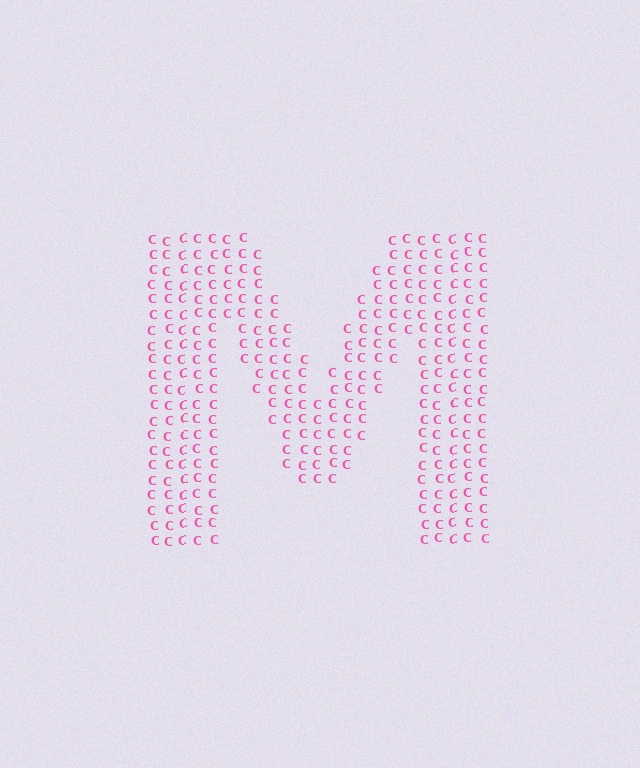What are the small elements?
The small elements are letter C's.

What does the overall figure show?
The overall figure shows the letter M.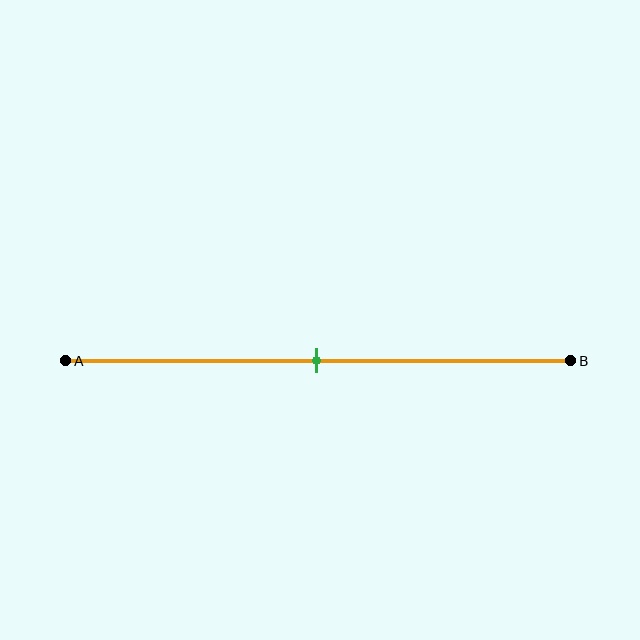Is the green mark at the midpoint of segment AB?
Yes, the mark is approximately at the midpoint.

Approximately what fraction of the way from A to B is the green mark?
The green mark is approximately 50% of the way from A to B.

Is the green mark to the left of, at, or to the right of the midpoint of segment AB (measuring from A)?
The green mark is approximately at the midpoint of segment AB.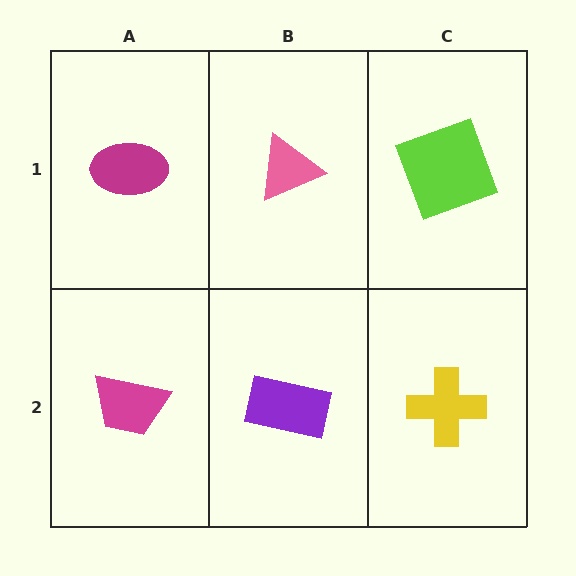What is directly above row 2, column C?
A lime square.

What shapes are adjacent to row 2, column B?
A pink triangle (row 1, column B), a magenta trapezoid (row 2, column A), a yellow cross (row 2, column C).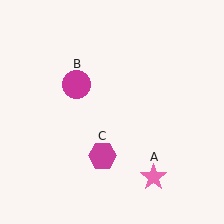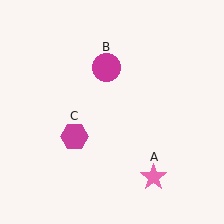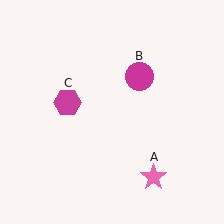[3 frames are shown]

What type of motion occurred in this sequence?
The magenta circle (object B), magenta hexagon (object C) rotated clockwise around the center of the scene.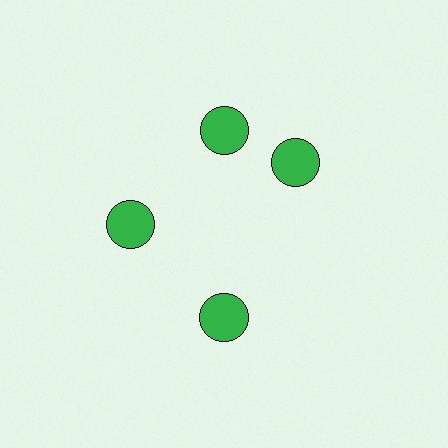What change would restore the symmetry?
The symmetry would be restored by rotating it back into even spacing with its neighbors so that all 4 circles sit at equal angles and equal distance from the center.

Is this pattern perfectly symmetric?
No. The 4 green circles are arranged in a ring, but one element near the 3 o'clock position is rotated out of alignment along the ring, breaking the 4-fold rotational symmetry.